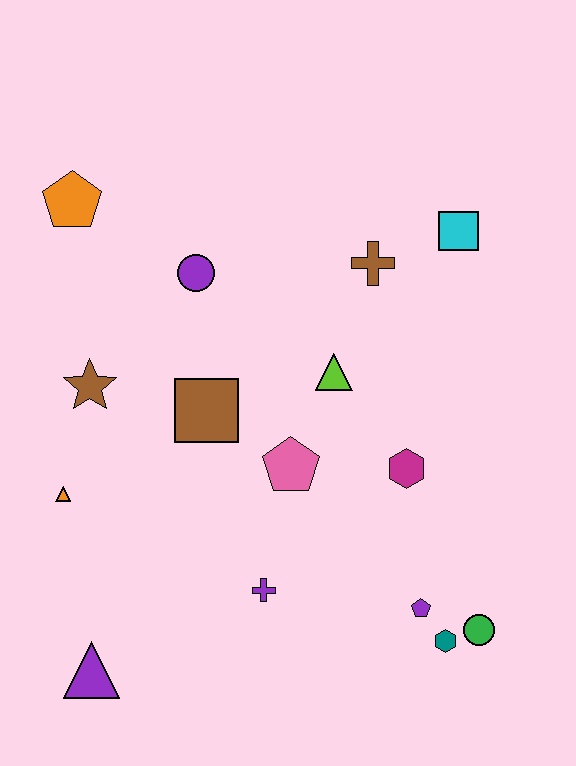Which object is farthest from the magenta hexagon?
The orange pentagon is farthest from the magenta hexagon.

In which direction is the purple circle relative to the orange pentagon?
The purple circle is to the right of the orange pentagon.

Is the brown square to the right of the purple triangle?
Yes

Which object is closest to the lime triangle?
The pink pentagon is closest to the lime triangle.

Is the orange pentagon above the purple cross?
Yes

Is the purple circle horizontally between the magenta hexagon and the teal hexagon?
No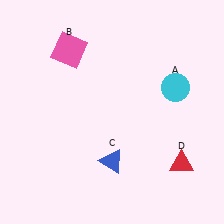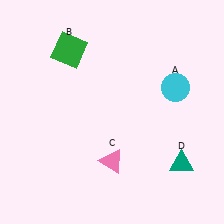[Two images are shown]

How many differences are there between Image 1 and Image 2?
There are 3 differences between the two images.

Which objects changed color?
B changed from pink to green. C changed from blue to pink. D changed from red to teal.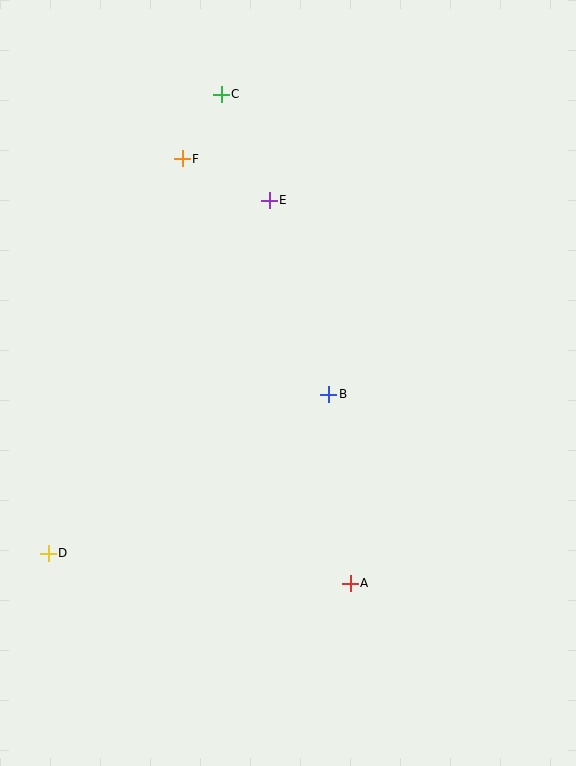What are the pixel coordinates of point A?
Point A is at (350, 583).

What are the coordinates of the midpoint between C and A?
The midpoint between C and A is at (286, 339).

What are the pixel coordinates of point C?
Point C is at (221, 94).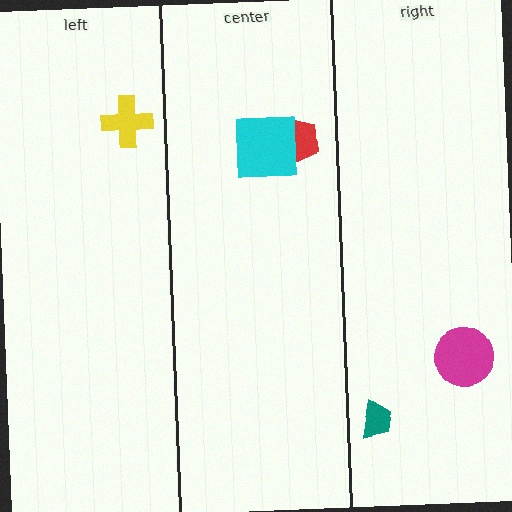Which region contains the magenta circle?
The right region.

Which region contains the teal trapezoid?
The right region.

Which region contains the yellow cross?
The left region.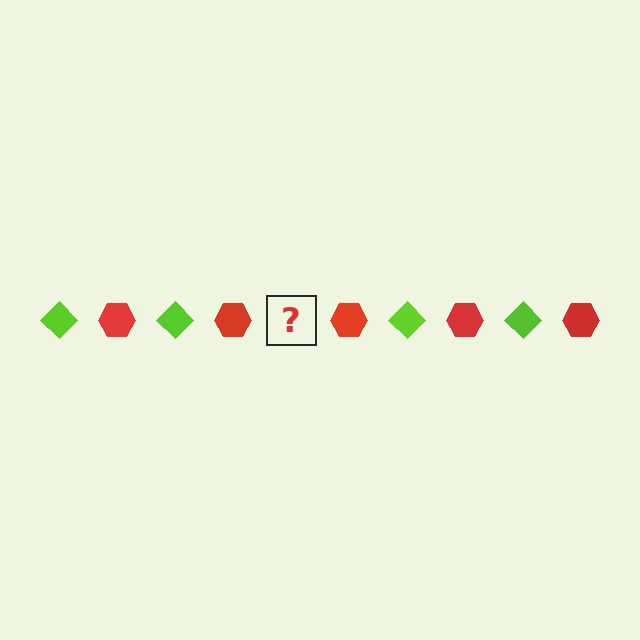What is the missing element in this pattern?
The missing element is a lime diamond.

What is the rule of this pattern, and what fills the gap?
The rule is that the pattern alternates between lime diamond and red hexagon. The gap should be filled with a lime diamond.